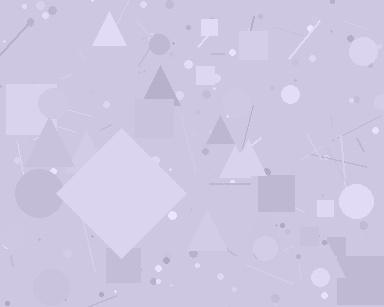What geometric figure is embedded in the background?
A diamond is embedded in the background.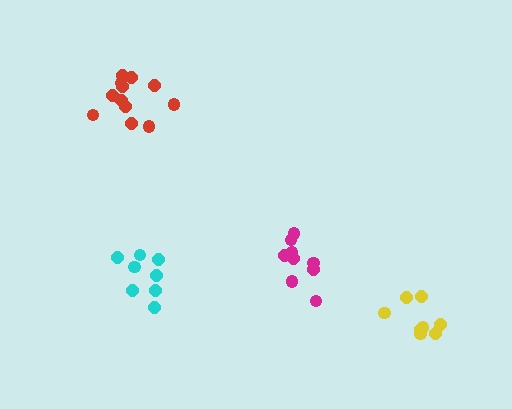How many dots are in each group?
Group 1: 12 dots, Group 2: 8 dots, Group 3: 8 dots, Group 4: 9 dots (37 total).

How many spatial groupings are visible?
There are 4 spatial groupings.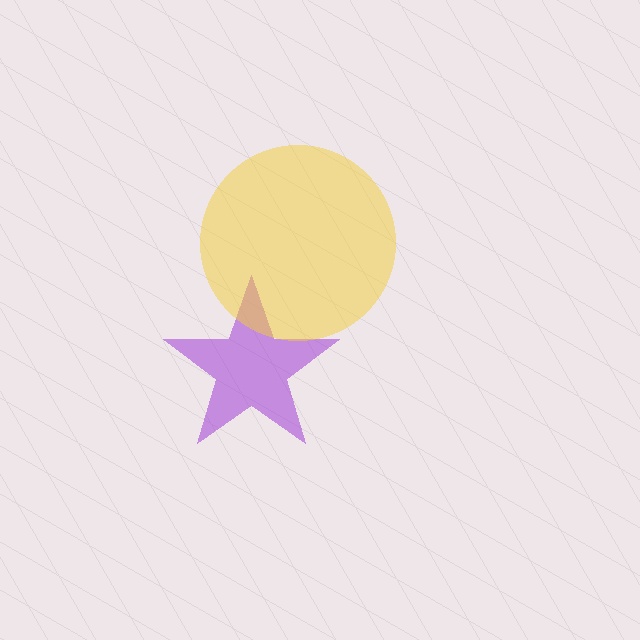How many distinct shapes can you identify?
There are 2 distinct shapes: a purple star, a yellow circle.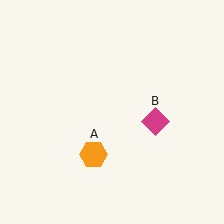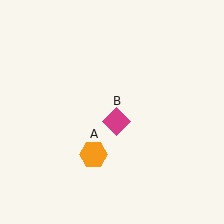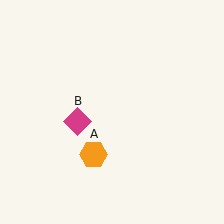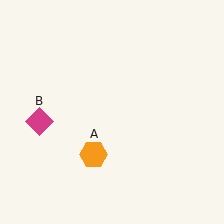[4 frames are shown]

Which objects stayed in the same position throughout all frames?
Orange hexagon (object A) remained stationary.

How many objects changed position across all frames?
1 object changed position: magenta diamond (object B).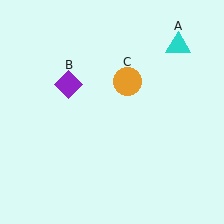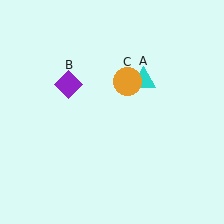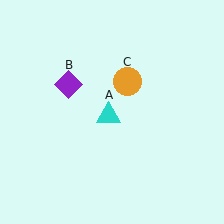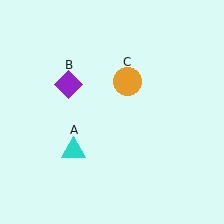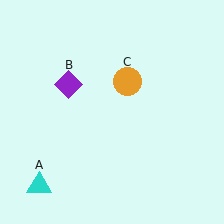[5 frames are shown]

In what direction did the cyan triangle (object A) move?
The cyan triangle (object A) moved down and to the left.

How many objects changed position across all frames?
1 object changed position: cyan triangle (object A).